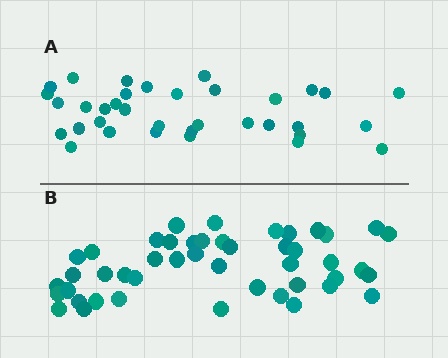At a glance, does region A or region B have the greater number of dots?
Region B (the bottom region) has more dots.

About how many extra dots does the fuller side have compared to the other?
Region B has roughly 12 or so more dots than region A.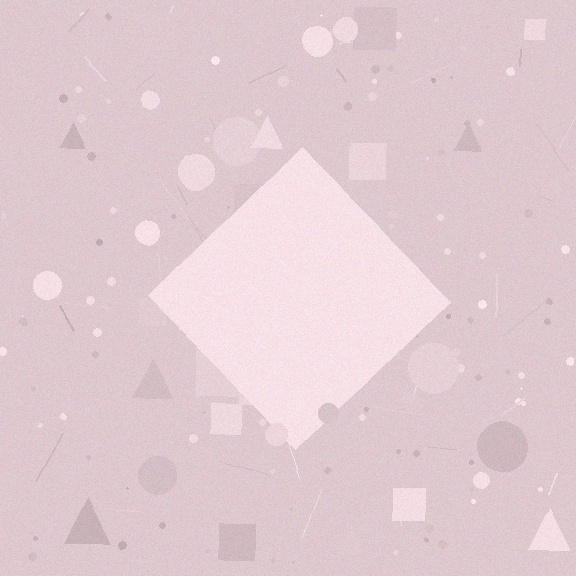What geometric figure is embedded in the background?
A diamond is embedded in the background.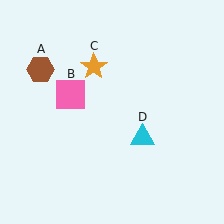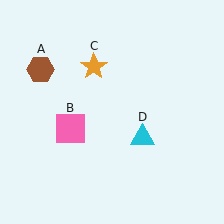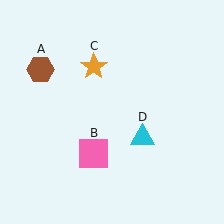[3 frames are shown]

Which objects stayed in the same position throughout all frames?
Brown hexagon (object A) and orange star (object C) and cyan triangle (object D) remained stationary.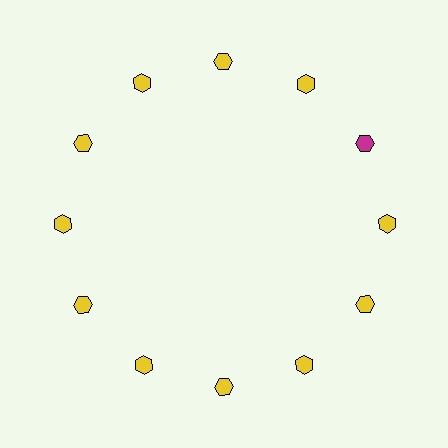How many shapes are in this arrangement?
There are 12 shapes arranged in a ring pattern.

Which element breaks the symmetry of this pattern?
The magenta hexagon at roughly the 2 o'clock position breaks the symmetry. All other shapes are yellow hexagons.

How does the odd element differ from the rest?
It has a different color: magenta instead of yellow.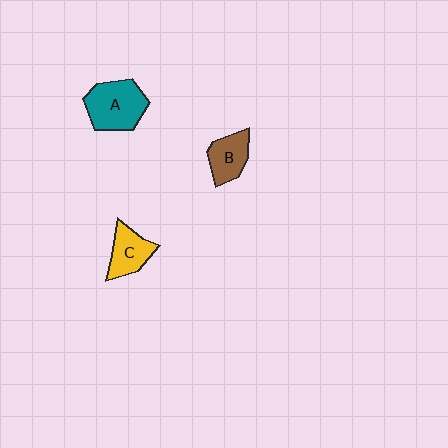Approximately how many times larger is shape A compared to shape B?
Approximately 1.6 times.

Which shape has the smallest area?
Shape B (brown).